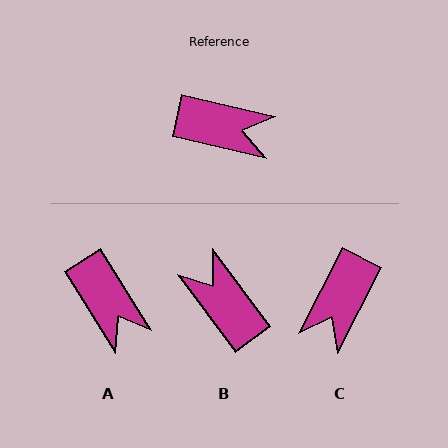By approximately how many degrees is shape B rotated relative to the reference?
Approximately 140 degrees counter-clockwise.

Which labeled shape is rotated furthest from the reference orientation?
B, about 140 degrees away.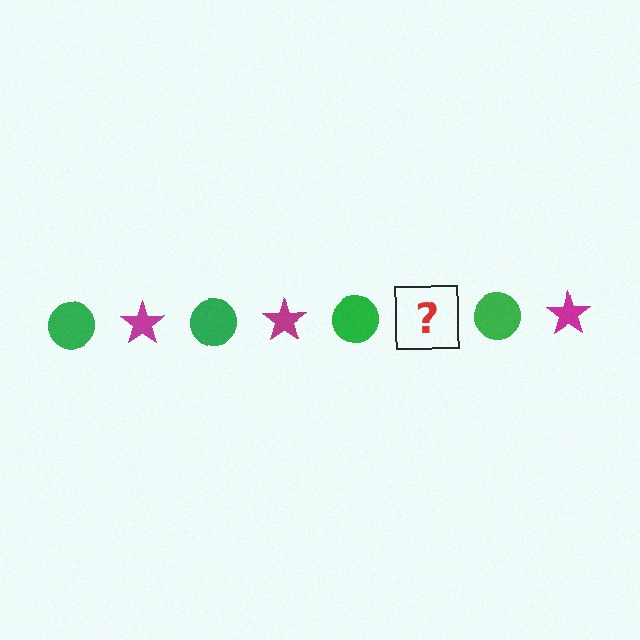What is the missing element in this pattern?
The missing element is a magenta star.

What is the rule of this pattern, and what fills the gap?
The rule is that the pattern alternates between green circle and magenta star. The gap should be filled with a magenta star.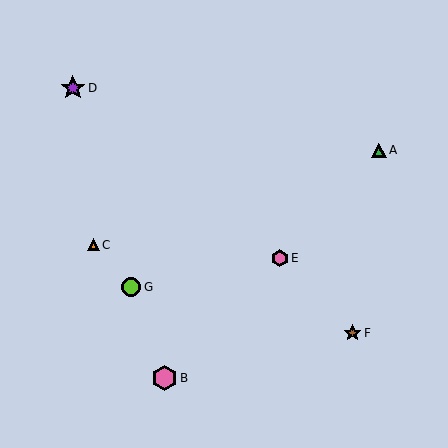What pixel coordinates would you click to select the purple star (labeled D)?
Click at (73, 88) to select the purple star D.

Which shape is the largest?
The pink hexagon (labeled B) is the largest.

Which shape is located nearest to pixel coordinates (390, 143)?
The green triangle (labeled A) at (379, 150) is nearest to that location.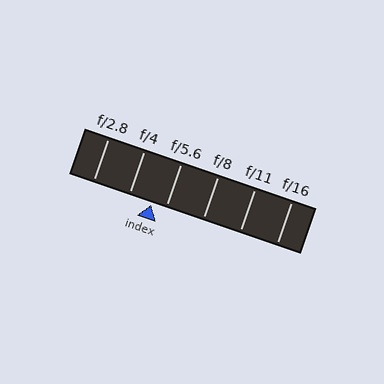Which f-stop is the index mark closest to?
The index mark is closest to f/5.6.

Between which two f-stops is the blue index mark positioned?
The index mark is between f/4 and f/5.6.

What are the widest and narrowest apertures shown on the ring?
The widest aperture shown is f/2.8 and the narrowest is f/16.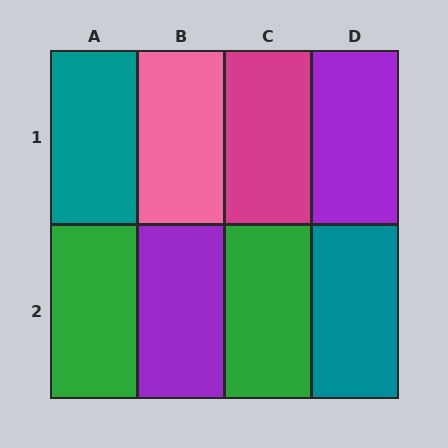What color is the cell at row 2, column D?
Teal.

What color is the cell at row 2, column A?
Green.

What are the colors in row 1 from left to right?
Teal, pink, magenta, purple.